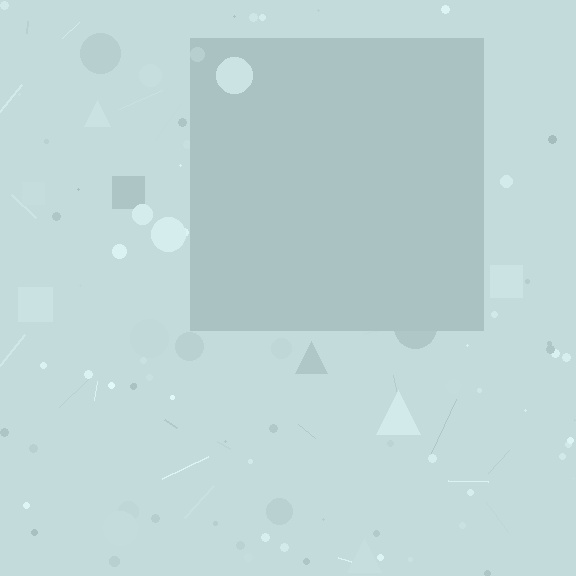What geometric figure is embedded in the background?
A square is embedded in the background.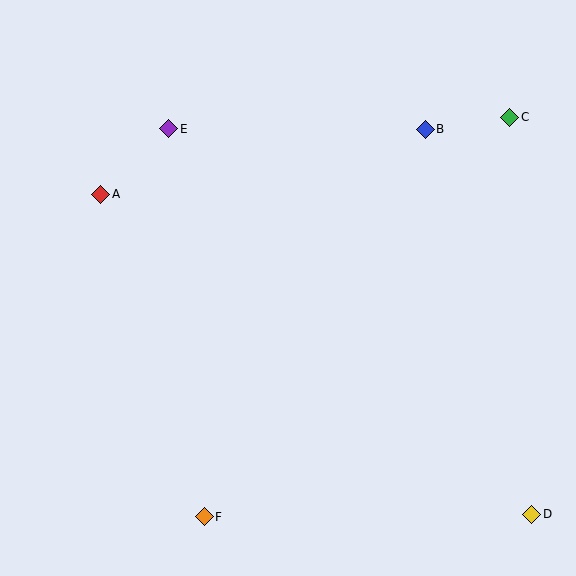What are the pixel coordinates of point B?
Point B is at (425, 129).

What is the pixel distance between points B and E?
The distance between B and E is 257 pixels.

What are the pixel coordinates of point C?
Point C is at (510, 117).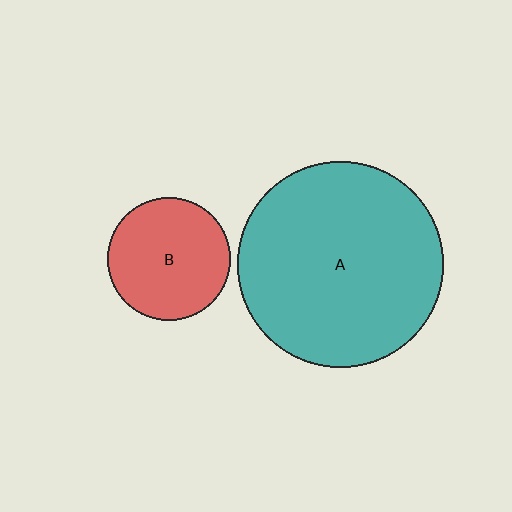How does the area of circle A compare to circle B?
Approximately 2.8 times.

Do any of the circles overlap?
No, none of the circles overlap.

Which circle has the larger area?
Circle A (teal).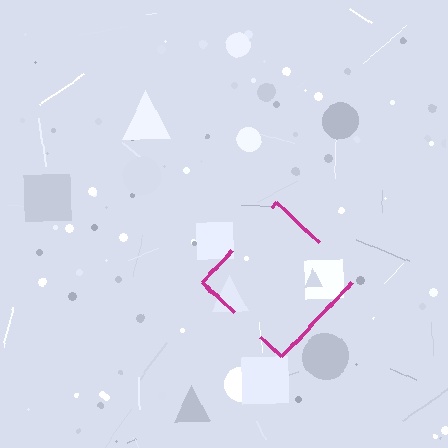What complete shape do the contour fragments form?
The contour fragments form a diamond.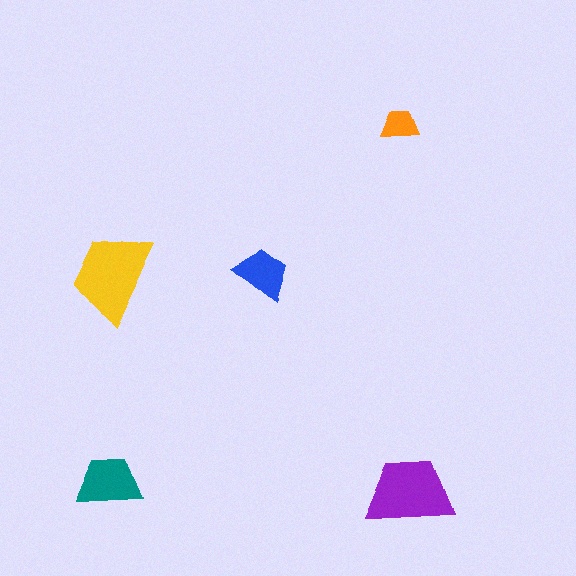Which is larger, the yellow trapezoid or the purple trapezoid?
The yellow one.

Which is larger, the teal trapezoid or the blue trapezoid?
The teal one.